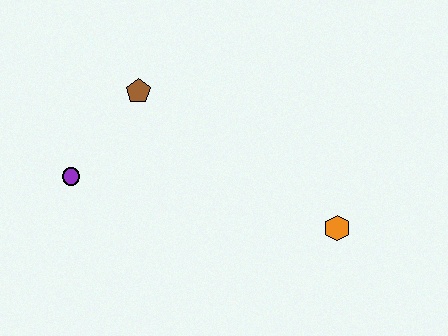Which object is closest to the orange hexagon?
The brown pentagon is closest to the orange hexagon.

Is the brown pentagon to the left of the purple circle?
No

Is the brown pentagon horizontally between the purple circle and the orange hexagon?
Yes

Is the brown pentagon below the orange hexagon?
No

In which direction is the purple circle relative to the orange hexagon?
The purple circle is to the left of the orange hexagon.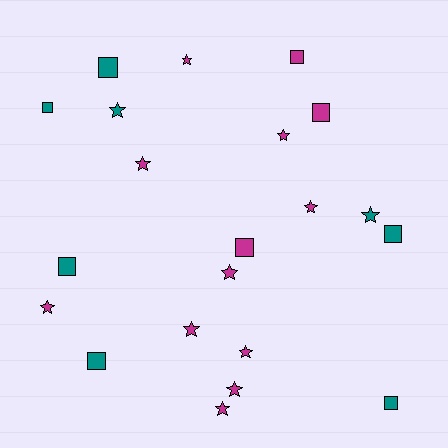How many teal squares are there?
There are 6 teal squares.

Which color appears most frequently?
Magenta, with 13 objects.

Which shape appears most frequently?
Star, with 12 objects.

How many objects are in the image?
There are 21 objects.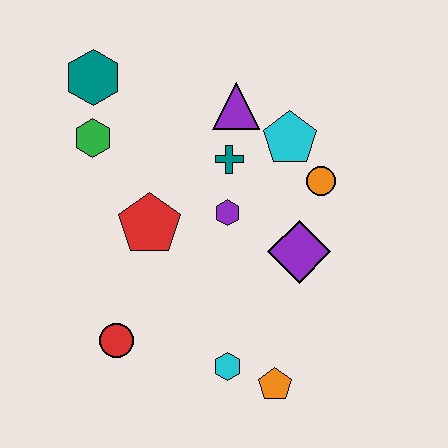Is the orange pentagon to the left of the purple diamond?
Yes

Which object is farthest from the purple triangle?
The orange pentagon is farthest from the purple triangle.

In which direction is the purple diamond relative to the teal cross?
The purple diamond is below the teal cross.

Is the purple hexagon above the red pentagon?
Yes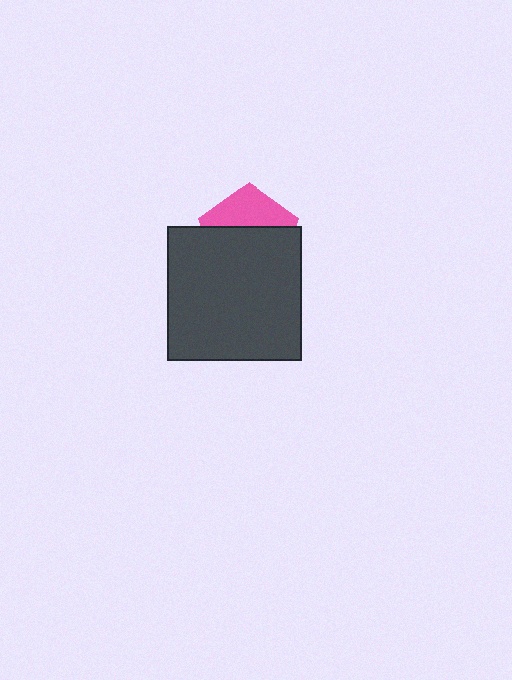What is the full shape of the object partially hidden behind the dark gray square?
The partially hidden object is a pink pentagon.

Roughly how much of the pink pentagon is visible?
A small part of it is visible (roughly 38%).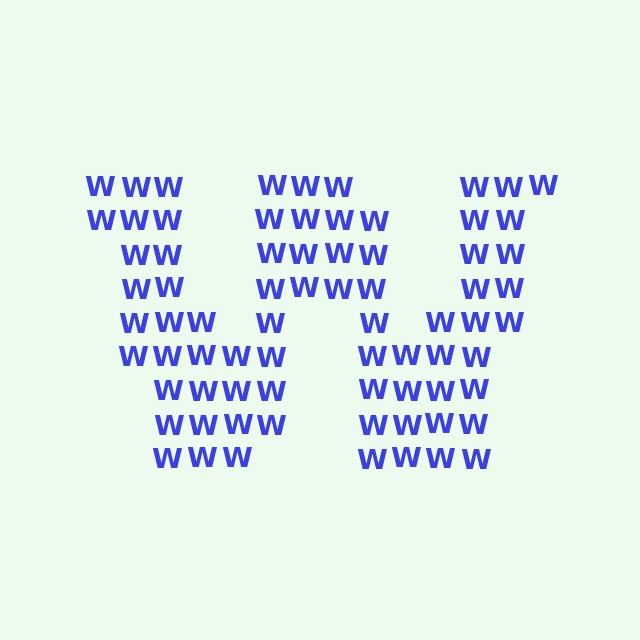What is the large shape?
The large shape is the letter W.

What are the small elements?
The small elements are letter W's.